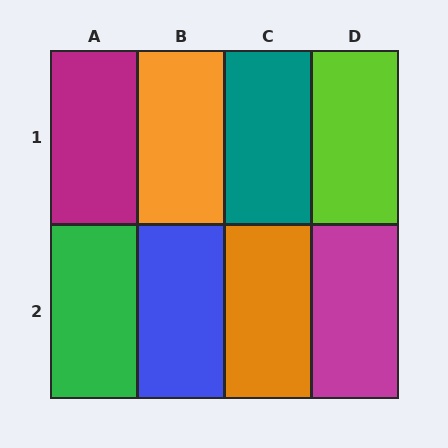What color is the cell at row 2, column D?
Magenta.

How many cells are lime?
1 cell is lime.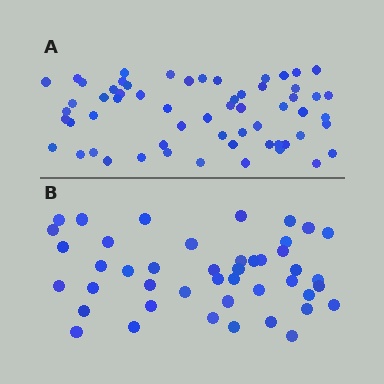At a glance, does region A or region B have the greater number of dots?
Region A (the top region) has more dots.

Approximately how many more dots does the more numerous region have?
Region A has approximately 15 more dots than region B.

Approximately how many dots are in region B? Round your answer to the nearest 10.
About 40 dots. (The exact count is 44, which rounds to 40.)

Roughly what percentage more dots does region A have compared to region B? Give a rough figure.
About 35% more.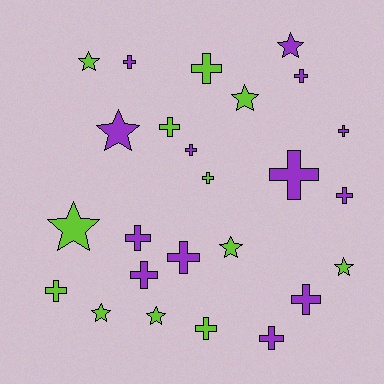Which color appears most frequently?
Purple, with 13 objects.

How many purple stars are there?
There are 2 purple stars.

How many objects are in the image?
There are 25 objects.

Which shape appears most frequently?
Cross, with 16 objects.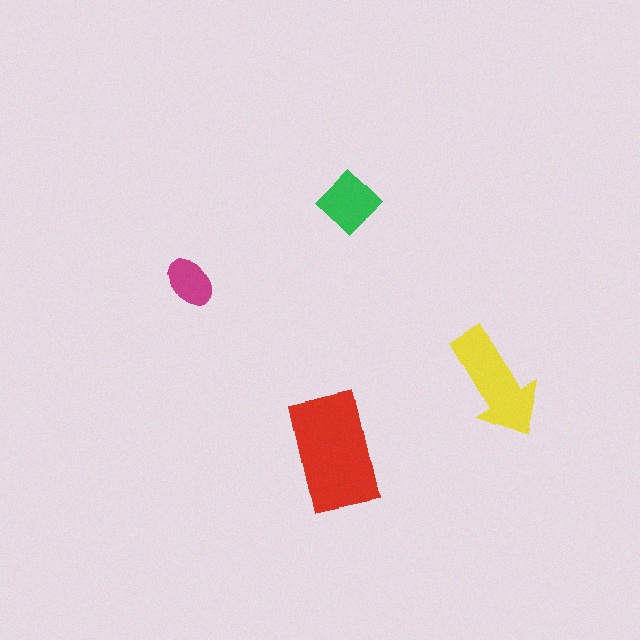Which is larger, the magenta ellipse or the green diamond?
The green diamond.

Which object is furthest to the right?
The yellow arrow is rightmost.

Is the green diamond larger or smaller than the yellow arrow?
Smaller.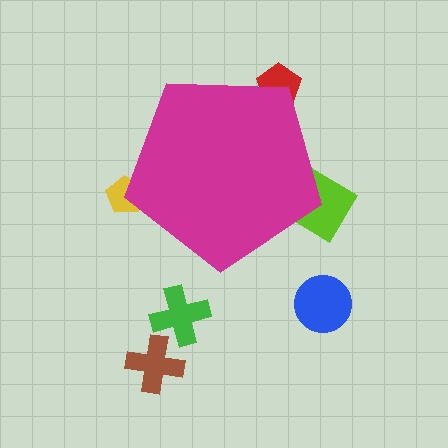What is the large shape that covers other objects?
A magenta pentagon.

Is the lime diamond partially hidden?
Yes, the lime diamond is partially hidden behind the magenta pentagon.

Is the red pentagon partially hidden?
Yes, the red pentagon is partially hidden behind the magenta pentagon.